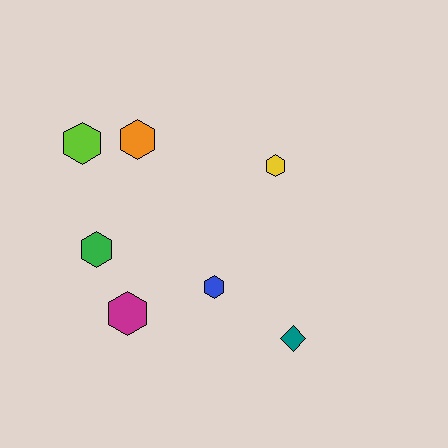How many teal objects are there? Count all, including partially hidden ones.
There is 1 teal object.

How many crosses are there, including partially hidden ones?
There are no crosses.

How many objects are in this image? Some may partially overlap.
There are 7 objects.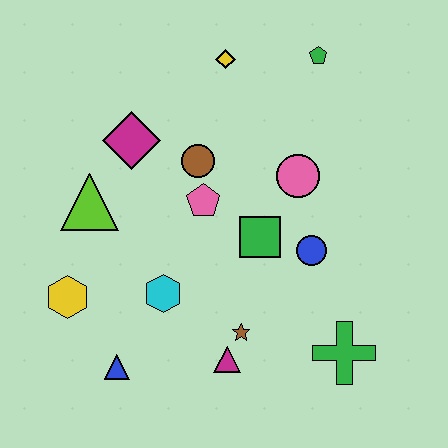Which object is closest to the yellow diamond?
The green pentagon is closest to the yellow diamond.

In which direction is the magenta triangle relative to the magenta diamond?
The magenta triangle is below the magenta diamond.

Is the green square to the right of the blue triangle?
Yes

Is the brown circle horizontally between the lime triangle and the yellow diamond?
Yes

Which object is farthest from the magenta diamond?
The green cross is farthest from the magenta diamond.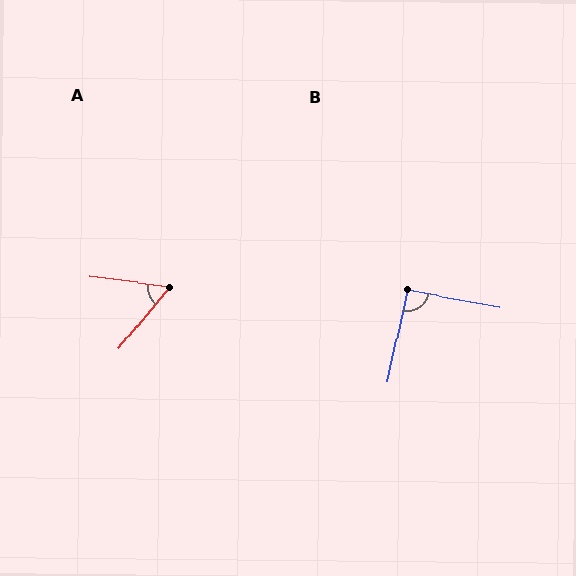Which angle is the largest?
B, at approximately 92 degrees.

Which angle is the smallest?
A, at approximately 58 degrees.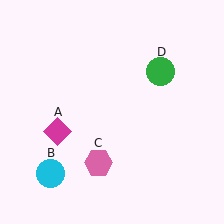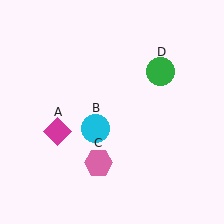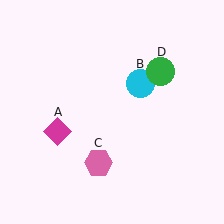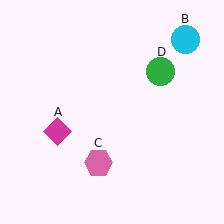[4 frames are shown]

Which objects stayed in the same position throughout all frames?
Magenta diamond (object A) and pink hexagon (object C) and green circle (object D) remained stationary.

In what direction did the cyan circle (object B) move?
The cyan circle (object B) moved up and to the right.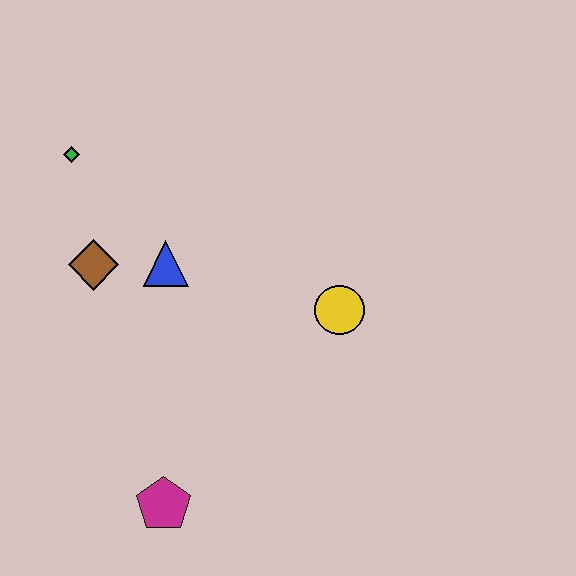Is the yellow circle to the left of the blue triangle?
No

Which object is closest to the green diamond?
The brown diamond is closest to the green diamond.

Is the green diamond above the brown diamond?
Yes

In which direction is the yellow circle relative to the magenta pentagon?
The yellow circle is above the magenta pentagon.